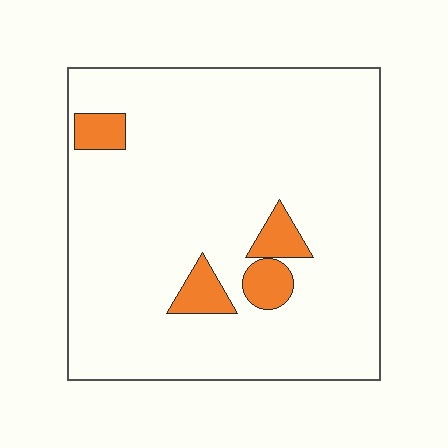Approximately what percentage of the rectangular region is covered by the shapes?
Approximately 10%.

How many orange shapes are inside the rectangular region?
4.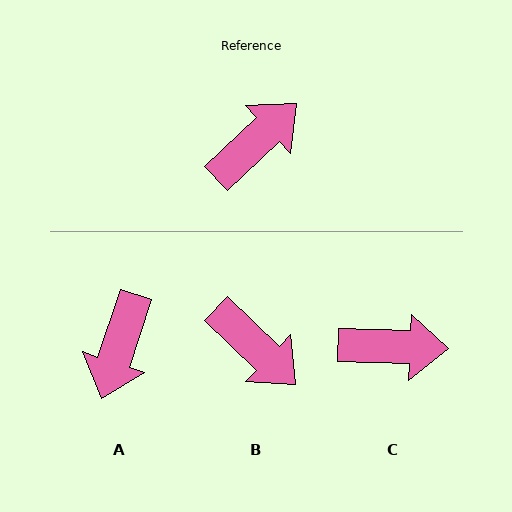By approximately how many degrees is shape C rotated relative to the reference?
Approximately 45 degrees clockwise.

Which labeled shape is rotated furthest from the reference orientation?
A, about 151 degrees away.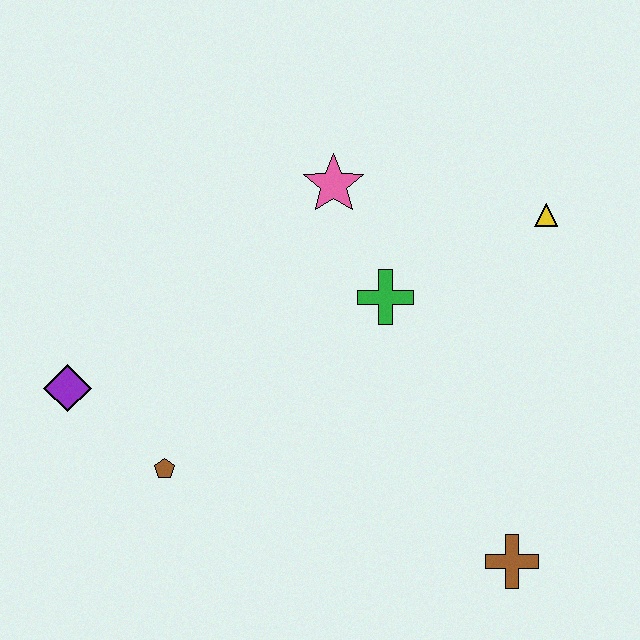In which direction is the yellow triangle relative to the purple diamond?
The yellow triangle is to the right of the purple diamond.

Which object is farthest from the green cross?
The purple diamond is farthest from the green cross.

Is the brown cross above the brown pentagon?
No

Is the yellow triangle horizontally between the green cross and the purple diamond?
No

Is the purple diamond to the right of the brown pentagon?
No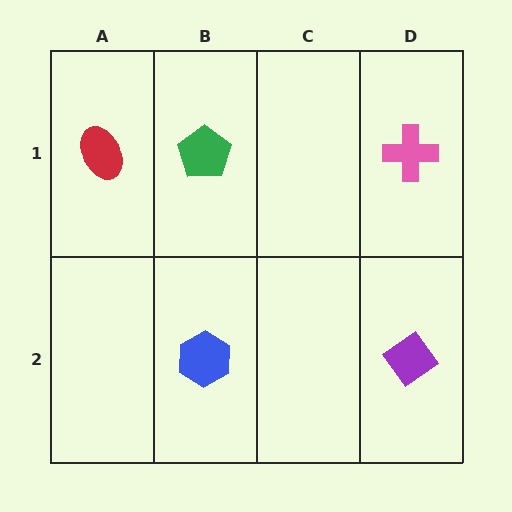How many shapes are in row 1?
3 shapes.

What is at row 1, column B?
A green pentagon.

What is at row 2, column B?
A blue hexagon.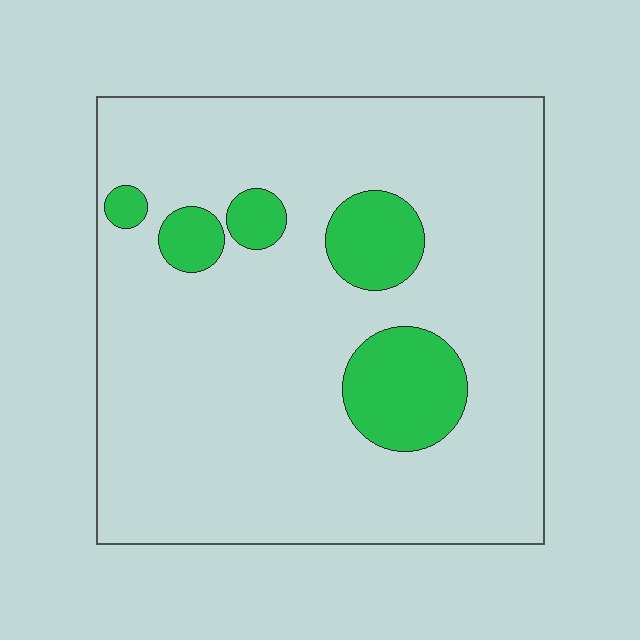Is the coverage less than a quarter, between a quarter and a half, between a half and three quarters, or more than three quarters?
Less than a quarter.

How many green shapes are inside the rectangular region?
5.